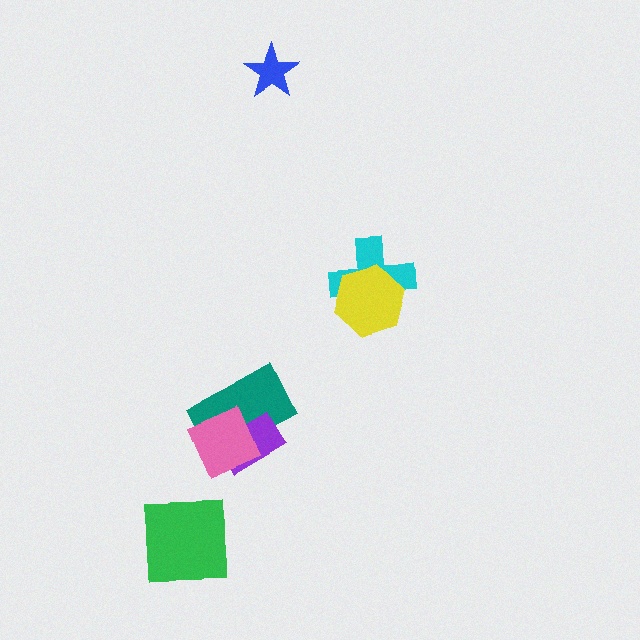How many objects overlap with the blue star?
0 objects overlap with the blue star.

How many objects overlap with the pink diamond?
2 objects overlap with the pink diamond.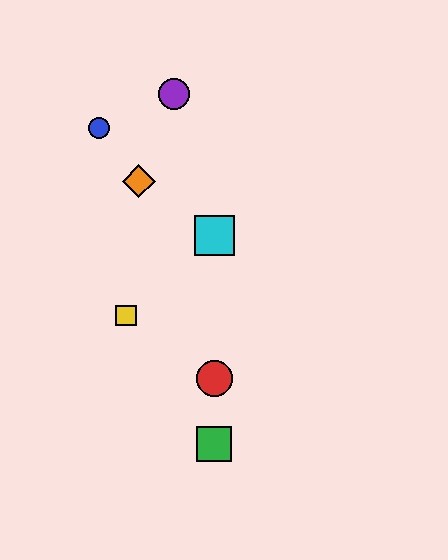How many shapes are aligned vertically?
3 shapes (the red circle, the green square, the cyan square) are aligned vertically.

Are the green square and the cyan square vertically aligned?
Yes, both are at x≈214.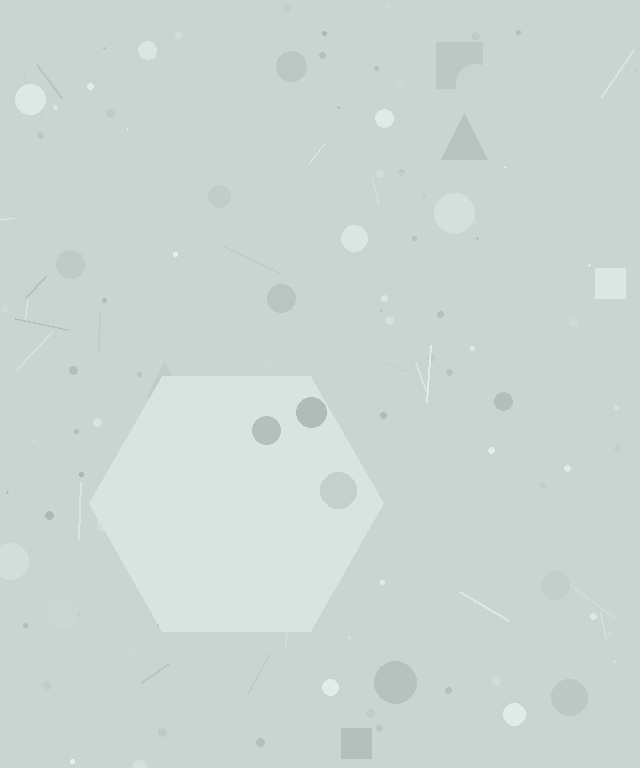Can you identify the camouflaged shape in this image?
The camouflaged shape is a hexagon.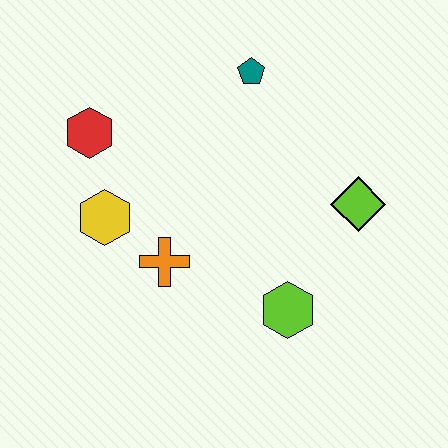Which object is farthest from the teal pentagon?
The lime hexagon is farthest from the teal pentagon.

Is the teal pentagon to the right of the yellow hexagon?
Yes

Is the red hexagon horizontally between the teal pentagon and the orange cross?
No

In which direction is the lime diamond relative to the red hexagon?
The lime diamond is to the right of the red hexagon.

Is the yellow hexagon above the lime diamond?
No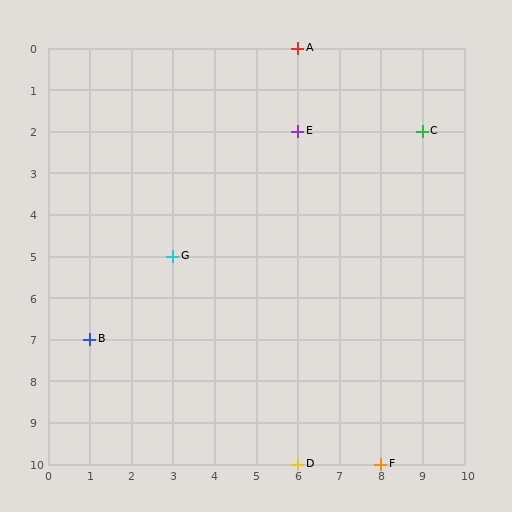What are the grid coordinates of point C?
Point C is at grid coordinates (9, 2).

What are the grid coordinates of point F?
Point F is at grid coordinates (8, 10).